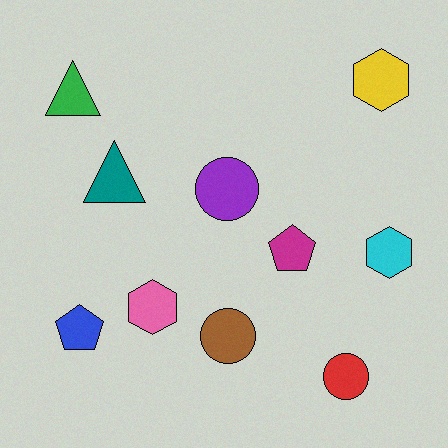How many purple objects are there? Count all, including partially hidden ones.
There is 1 purple object.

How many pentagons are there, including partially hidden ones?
There are 2 pentagons.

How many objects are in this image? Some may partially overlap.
There are 10 objects.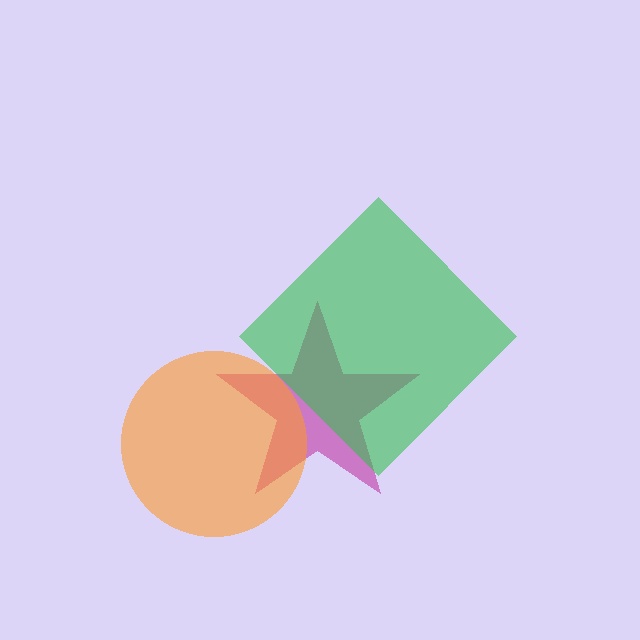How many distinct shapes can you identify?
There are 3 distinct shapes: a magenta star, an orange circle, a green diamond.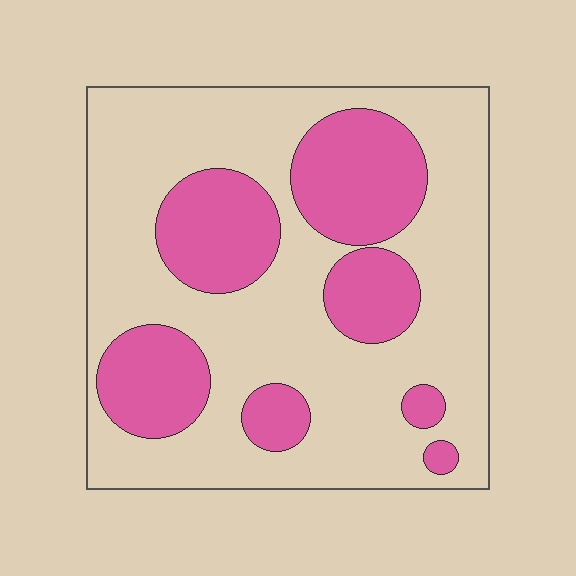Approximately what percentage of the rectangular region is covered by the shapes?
Approximately 30%.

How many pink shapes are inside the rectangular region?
7.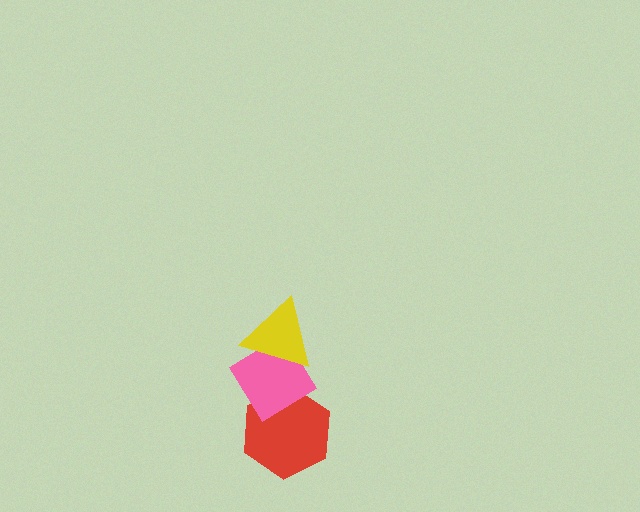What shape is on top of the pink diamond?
The yellow triangle is on top of the pink diamond.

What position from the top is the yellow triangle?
The yellow triangle is 1st from the top.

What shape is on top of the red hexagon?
The pink diamond is on top of the red hexagon.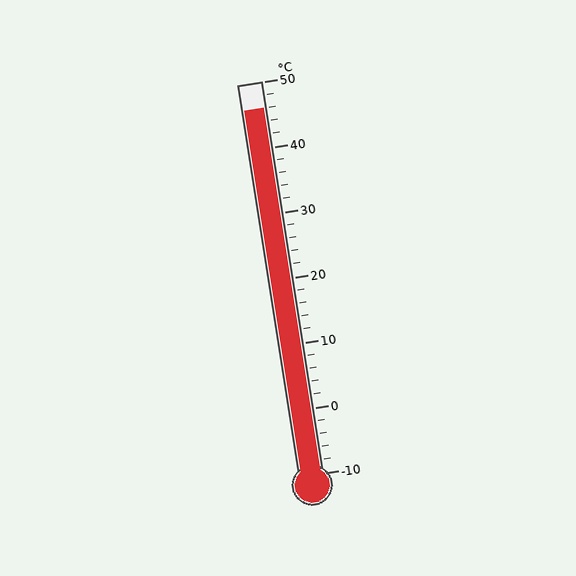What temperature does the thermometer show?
The thermometer shows approximately 46°C.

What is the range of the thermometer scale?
The thermometer scale ranges from -10°C to 50°C.